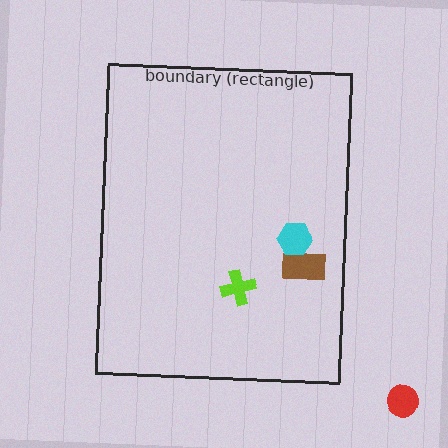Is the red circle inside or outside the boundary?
Outside.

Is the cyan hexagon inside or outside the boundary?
Inside.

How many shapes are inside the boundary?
3 inside, 1 outside.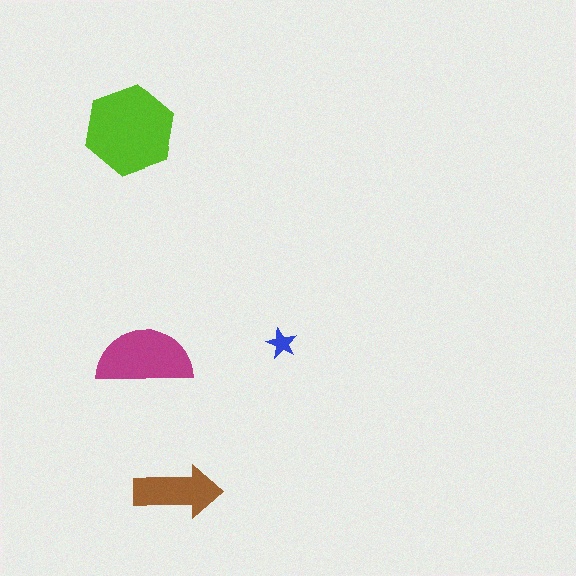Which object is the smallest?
The blue star.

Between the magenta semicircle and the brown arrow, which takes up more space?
The magenta semicircle.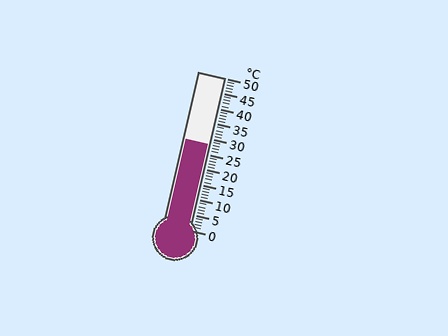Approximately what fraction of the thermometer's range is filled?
The thermometer is filled to approximately 55% of its range.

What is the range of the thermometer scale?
The thermometer scale ranges from 0°C to 50°C.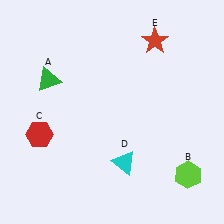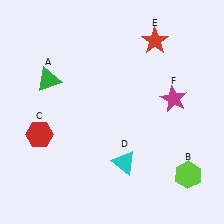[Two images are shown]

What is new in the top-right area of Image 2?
A magenta star (F) was added in the top-right area of Image 2.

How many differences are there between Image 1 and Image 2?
There is 1 difference between the two images.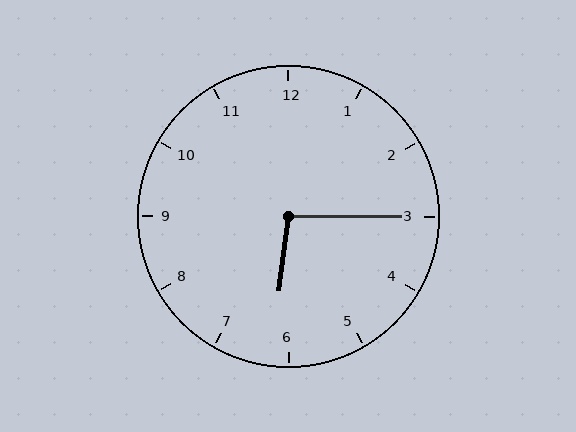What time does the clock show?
6:15.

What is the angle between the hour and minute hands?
Approximately 98 degrees.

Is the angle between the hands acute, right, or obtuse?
It is obtuse.